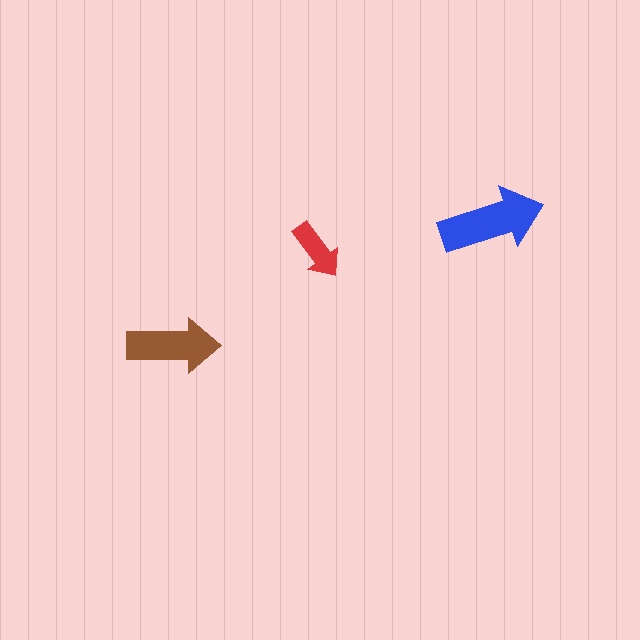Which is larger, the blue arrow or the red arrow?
The blue one.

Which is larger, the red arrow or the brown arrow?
The brown one.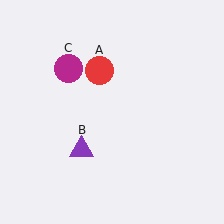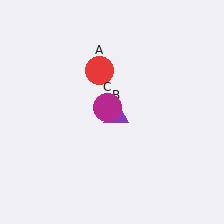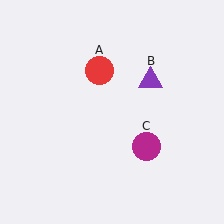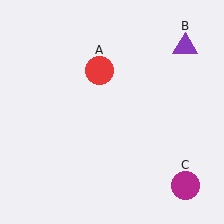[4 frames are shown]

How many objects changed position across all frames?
2 objects changed position: purple triangle (object B), magenta circle (object C).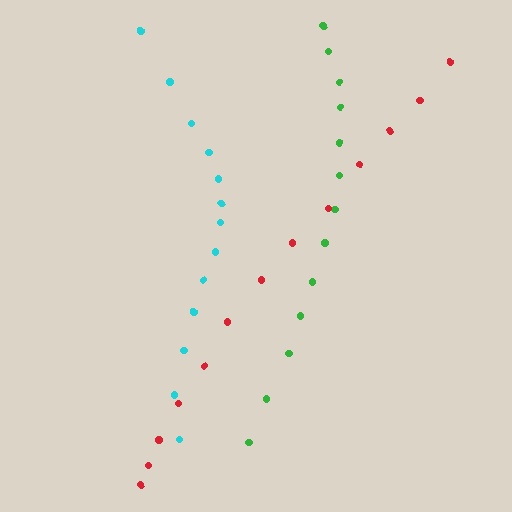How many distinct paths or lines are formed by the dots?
There are 3 distinct paths.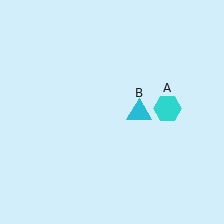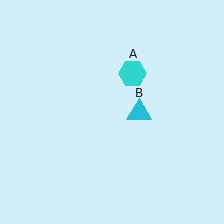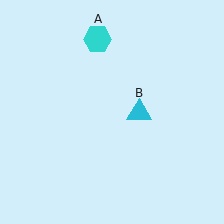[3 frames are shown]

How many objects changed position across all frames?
1 object changed position: cyan hexagon (object A).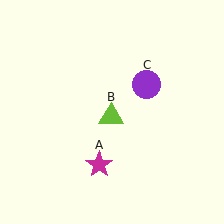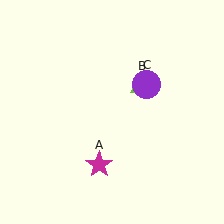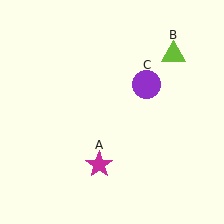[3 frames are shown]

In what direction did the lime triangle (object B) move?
The lime triangle (object B) moved up and to the right.